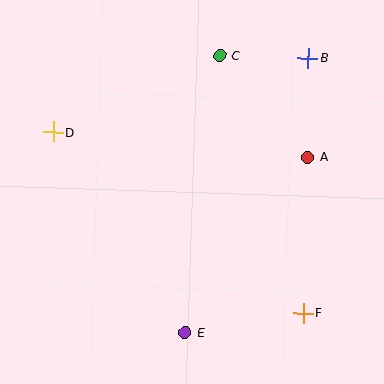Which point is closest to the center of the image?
Point A at (308, 157) is closest to the center.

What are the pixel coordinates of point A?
Point A is at (308, 157).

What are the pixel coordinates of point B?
Point B is at (308, 58).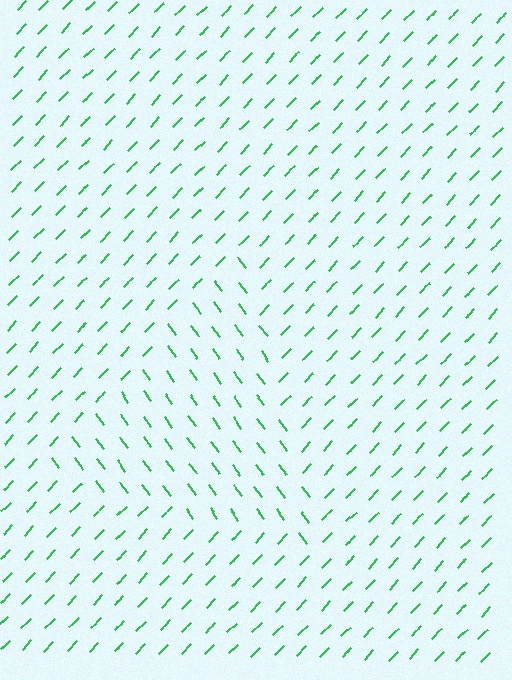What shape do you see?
I see a triangle.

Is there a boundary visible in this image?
Yes, there is a texture boundary formed by a change in line orientation.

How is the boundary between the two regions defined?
The boundary is defined purely by a change in line orientation (approximately 79 degrees difference). All lines are the same color and thickness.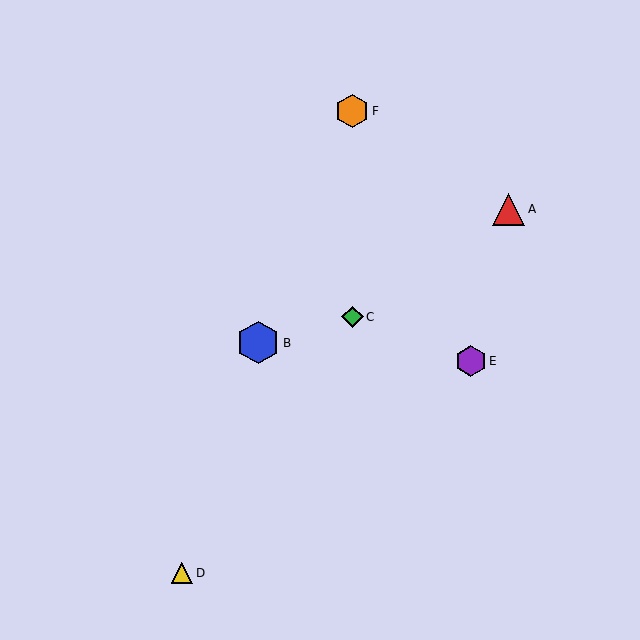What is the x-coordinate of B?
Object B is at x≈258.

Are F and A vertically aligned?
No, F is at x≈352 and A is at x≈509.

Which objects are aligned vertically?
Objects C, F are aligned vertically.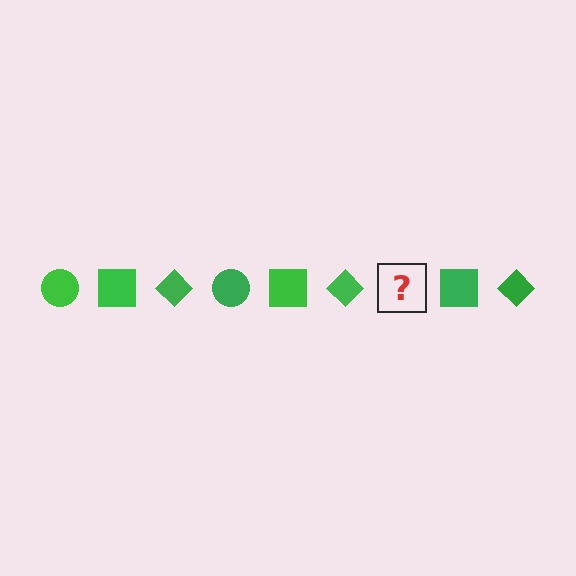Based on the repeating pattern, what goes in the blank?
The blank should be a green circle.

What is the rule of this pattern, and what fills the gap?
The rule is that the pattern cycles through circle, square, diamond shapes in green. The gap should be filled with a green circle.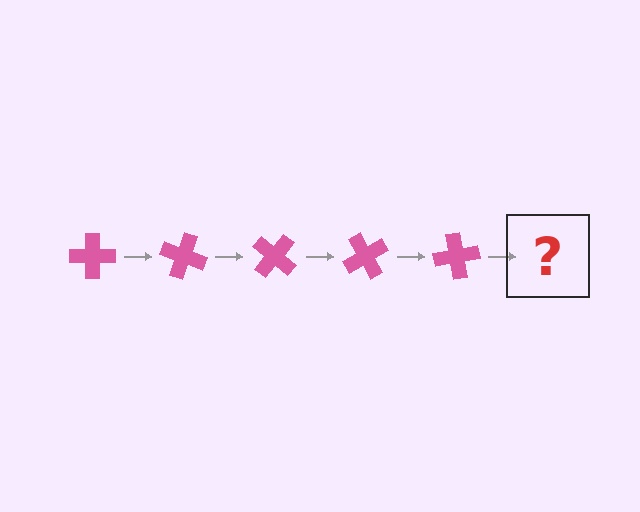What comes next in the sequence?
The next element should be a pink cross rotated 100 degrees.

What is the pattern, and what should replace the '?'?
The pattern is that the cross rotates 20 degrees each step. The '?' should be a pink cross rotated 100 degrees.